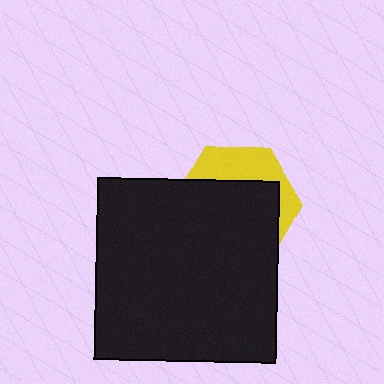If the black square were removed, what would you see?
You would see the complete yellow hexagon.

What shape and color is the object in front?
The object in front is a black square.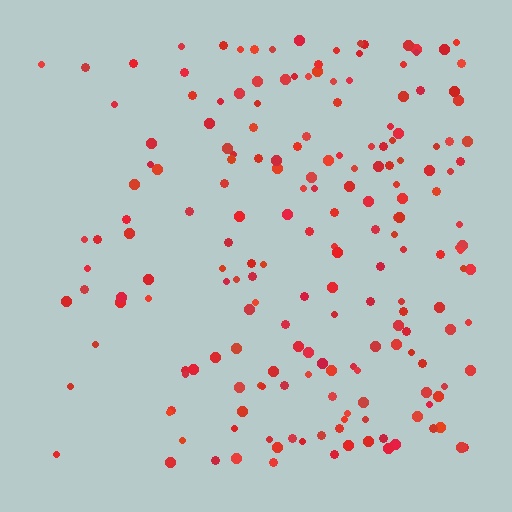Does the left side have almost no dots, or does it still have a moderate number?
Still a moderate number, just noticeably fewer than the right.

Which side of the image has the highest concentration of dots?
The right.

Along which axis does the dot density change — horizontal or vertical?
Horizontal.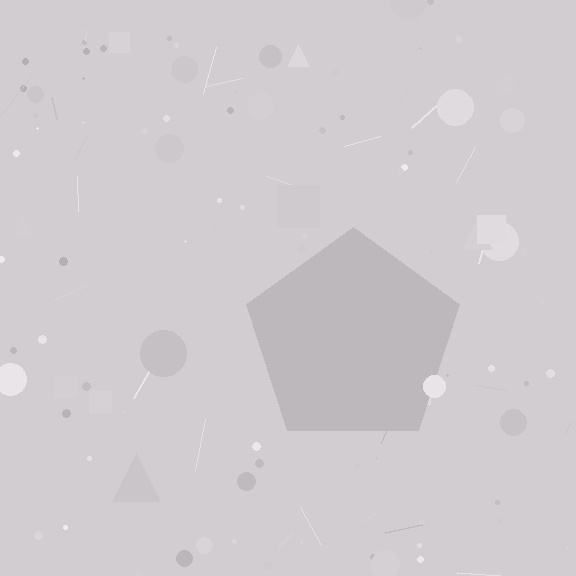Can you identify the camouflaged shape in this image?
The camouflaged shape is a pentagon.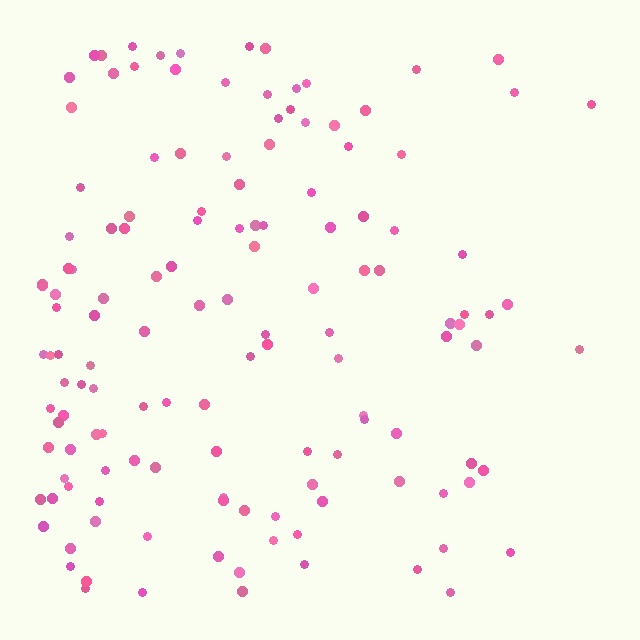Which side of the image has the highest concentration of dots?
The left.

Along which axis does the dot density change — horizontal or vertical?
Horizontal.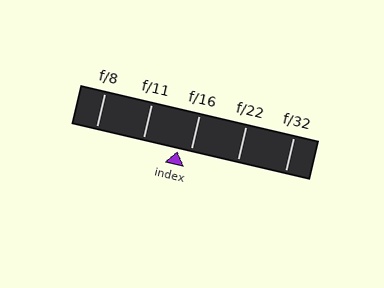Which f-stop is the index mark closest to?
The index mark is closest to f/16.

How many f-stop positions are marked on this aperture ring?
There are 5 f-stop positions marked.